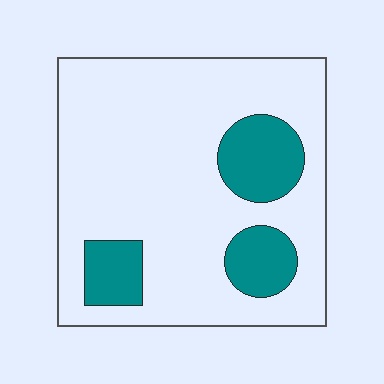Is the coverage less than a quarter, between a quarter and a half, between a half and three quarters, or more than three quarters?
Less than a quarter.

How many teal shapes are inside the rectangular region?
3.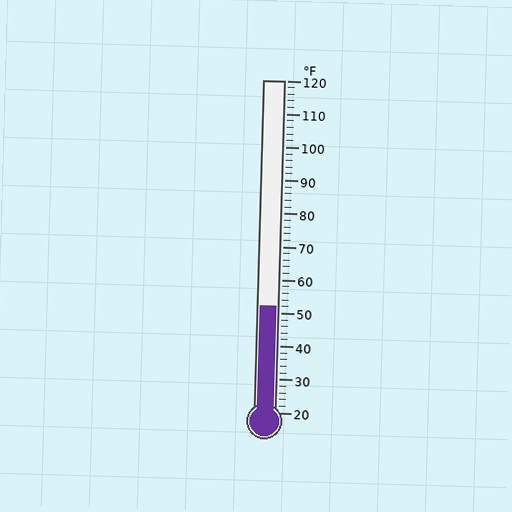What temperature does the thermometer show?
The thermometer shows approximately 52°F.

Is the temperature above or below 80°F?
The temperature is below 80°F.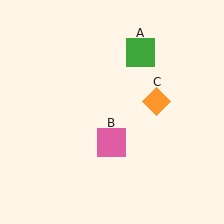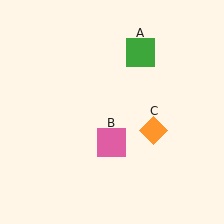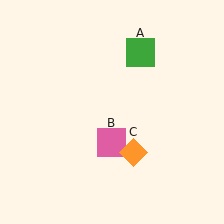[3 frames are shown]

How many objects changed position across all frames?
1 object changed position: orange diamond (object C).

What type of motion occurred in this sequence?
The orange diamond (object C) rotated clockwise around the center of the scene.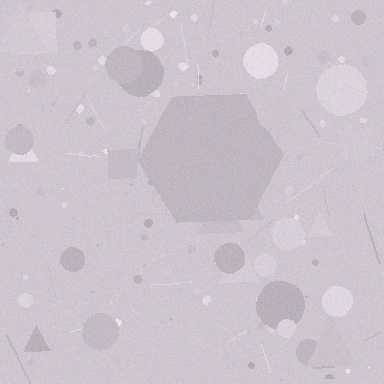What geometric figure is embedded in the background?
A hexagon is embedded in the background.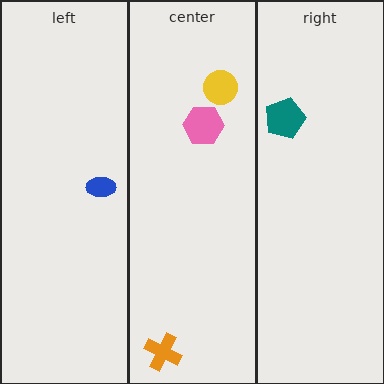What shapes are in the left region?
The blue ellipse.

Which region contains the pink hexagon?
The center region.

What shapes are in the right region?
The teal pentagon.